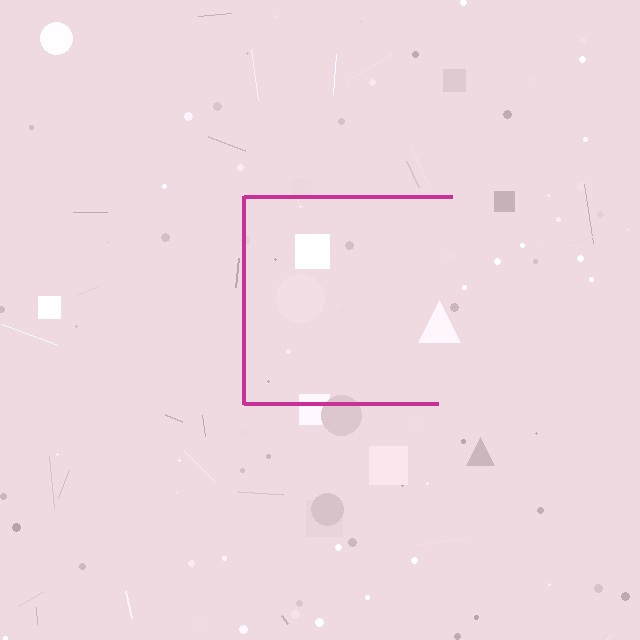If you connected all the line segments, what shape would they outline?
They would outline a square.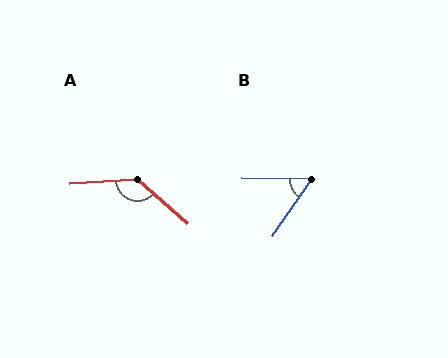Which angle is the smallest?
B, at approximately 56 degrees.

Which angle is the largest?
A, at approximately 134 degrees.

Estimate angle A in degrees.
Approximately 134 degrees.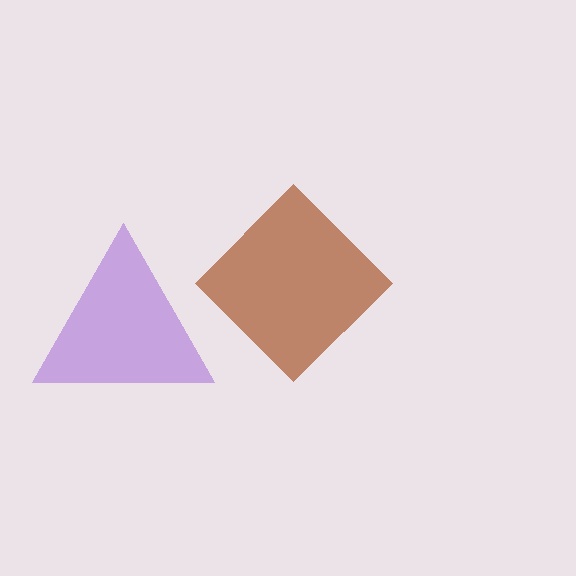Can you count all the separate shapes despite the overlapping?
Yes, there are 2 separate shapes.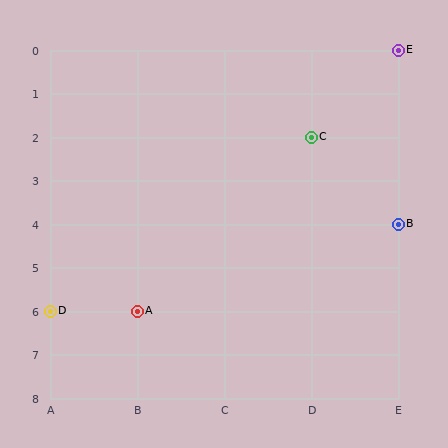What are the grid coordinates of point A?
Point A is at grid coordinates (B, 6).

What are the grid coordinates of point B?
Point B is at grid coordinates (E, 4).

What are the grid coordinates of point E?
Point E is at grid coordinates (E, 0).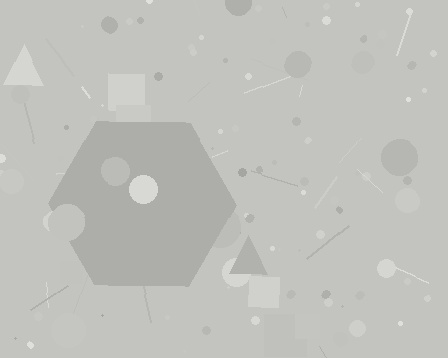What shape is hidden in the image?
A hexagon is hidden in the image.